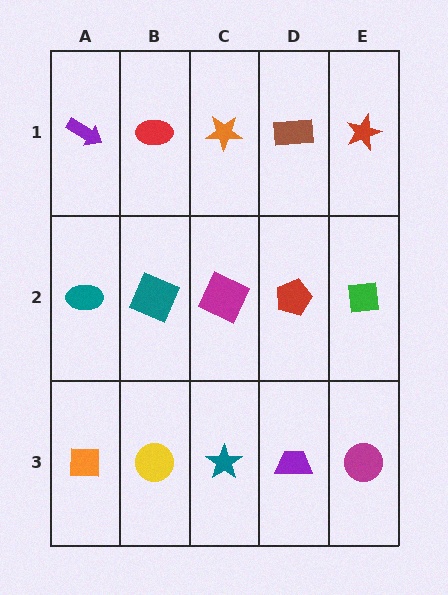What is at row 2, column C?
A magenta square.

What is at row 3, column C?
A teal star.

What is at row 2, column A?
A teal ellipse.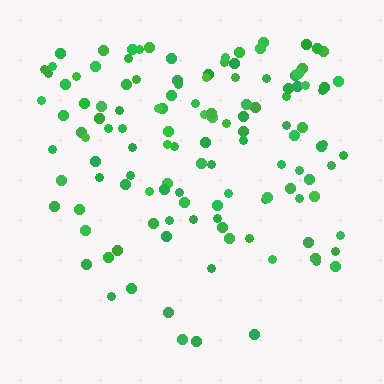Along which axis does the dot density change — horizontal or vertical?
Vertical.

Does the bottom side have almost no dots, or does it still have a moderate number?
Still a moderate number, just noticeably fewer than the top.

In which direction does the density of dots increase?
From bottom to top, with the top side densest.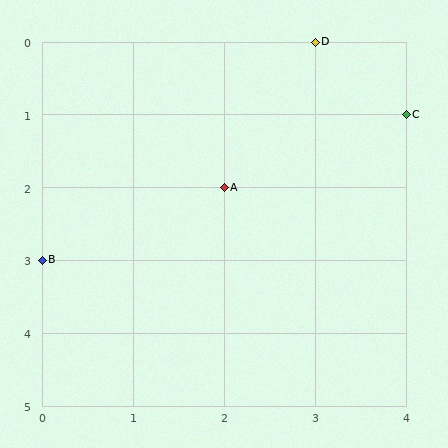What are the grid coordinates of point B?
Point B is at grid coordinates (0, 3).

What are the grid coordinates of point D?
Point D is at grid coordinates (3, 0).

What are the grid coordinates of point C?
Point C is at grid coordinates (4, 1).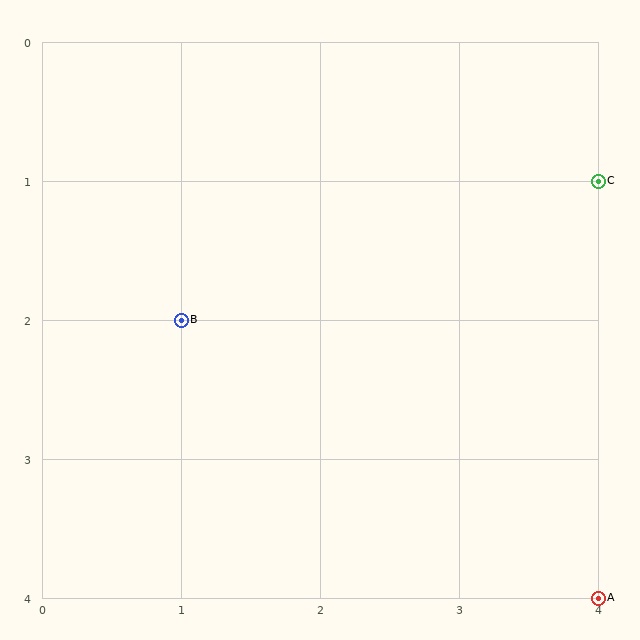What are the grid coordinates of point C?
Point C is at grid coordinates (4, 1).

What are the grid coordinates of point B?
Point B is at grid coordinates (1, 2).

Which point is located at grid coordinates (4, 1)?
Point C is at (4, 1).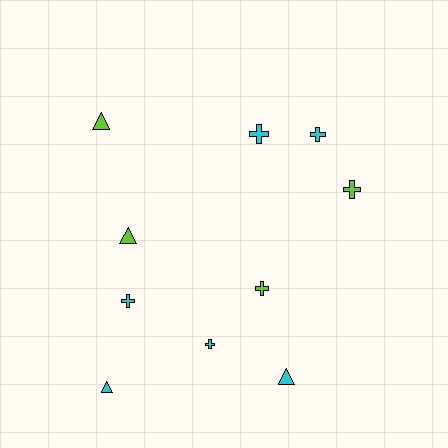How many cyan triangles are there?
There are 2 cyan triangles.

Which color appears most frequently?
Cyan, with 6 objects.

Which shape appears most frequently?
Cross, with 6 objects.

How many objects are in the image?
There are 10 objects.